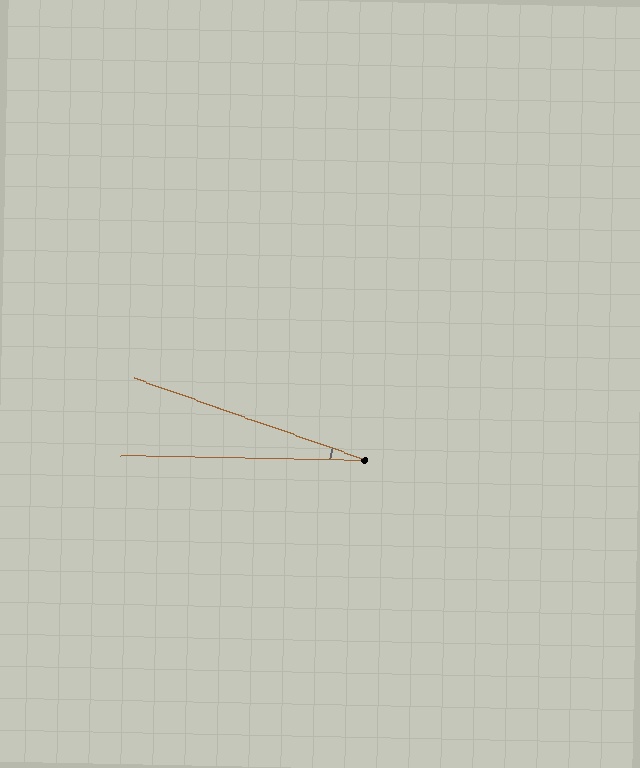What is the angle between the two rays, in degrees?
Approximately 19 degrees.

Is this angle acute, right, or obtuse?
It is acute.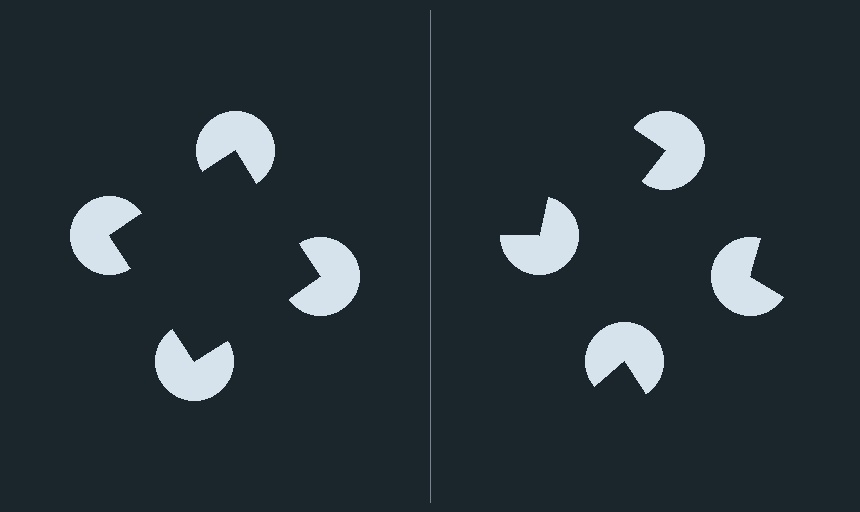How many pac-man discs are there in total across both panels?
8 — 4 on each side.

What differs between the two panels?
The pac-man discs are positioned identically on both sides; only the wedge orientations differ. On the left they align to a square; on the right they are misaligned.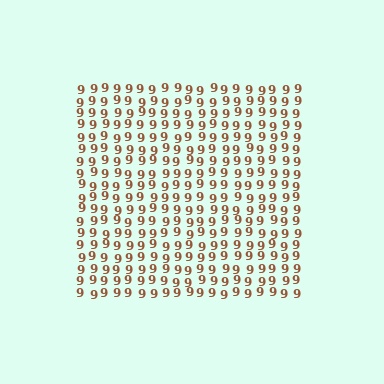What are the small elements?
The small elements are digit 9's.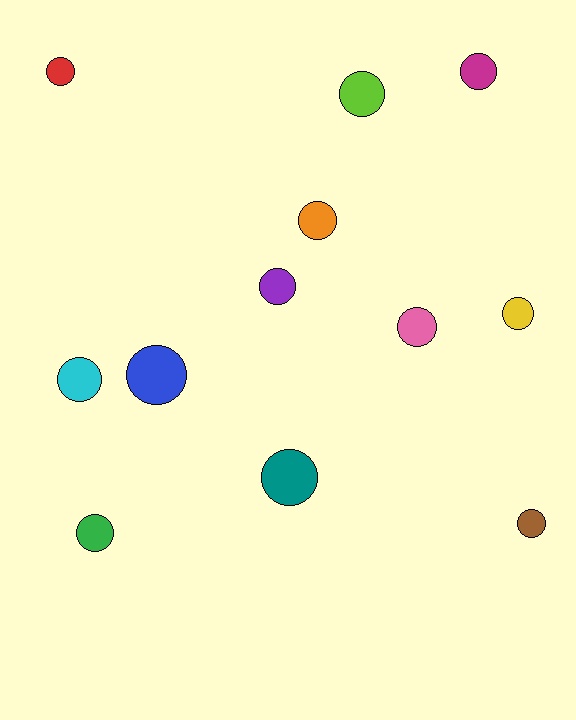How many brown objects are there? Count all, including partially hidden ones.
There is 1 brown object.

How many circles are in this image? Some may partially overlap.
There are 12 circles.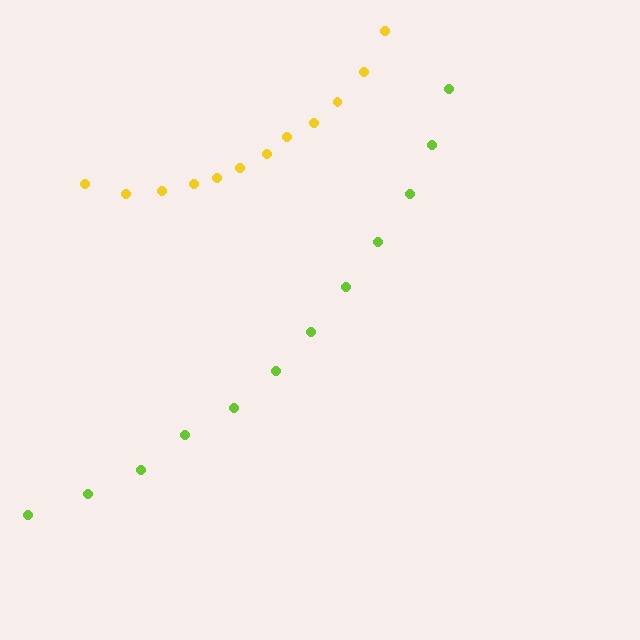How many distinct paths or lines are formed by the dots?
There are 2 distinct paths.